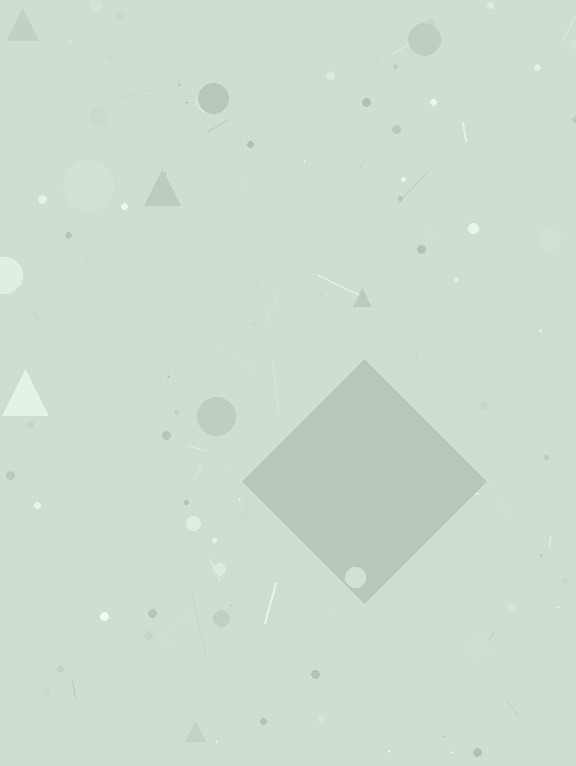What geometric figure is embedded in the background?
A diamond is embedded in the background.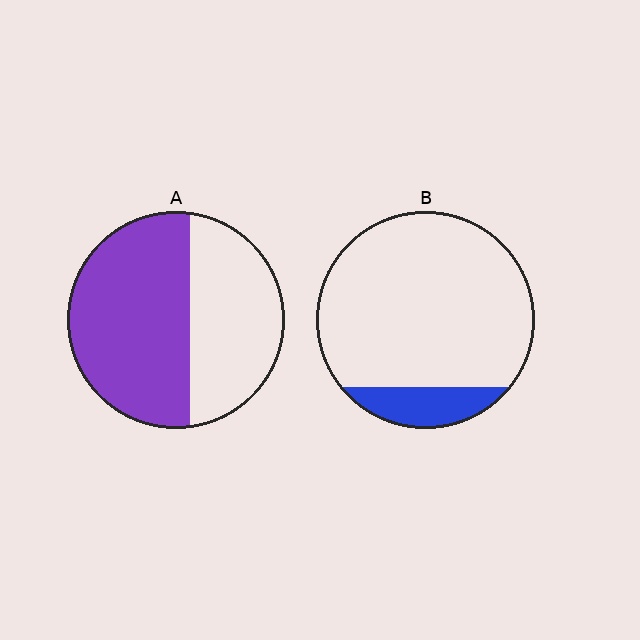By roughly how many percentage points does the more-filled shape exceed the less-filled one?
By roughly 45 percentage points (A over B).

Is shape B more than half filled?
No.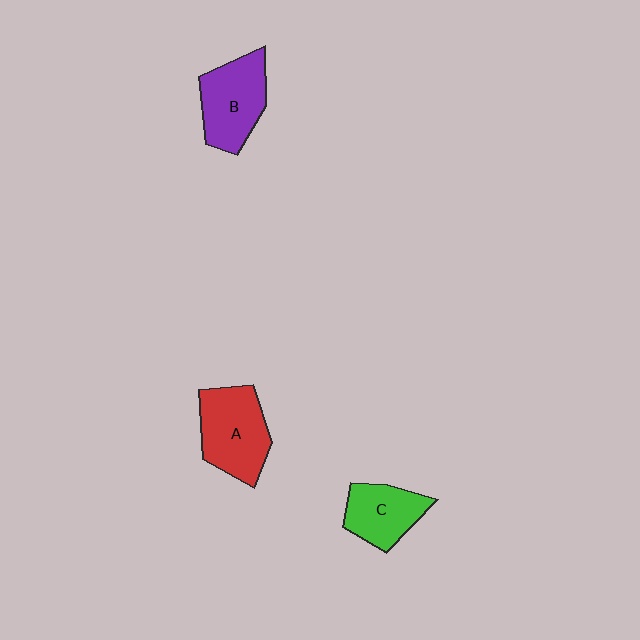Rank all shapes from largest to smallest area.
From largest to smallest: A (red), B (purple), C (green).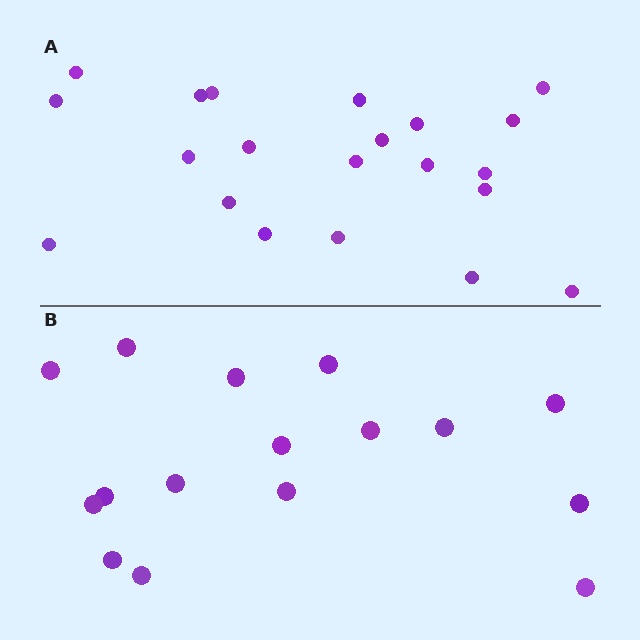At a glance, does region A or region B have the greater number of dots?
Region A (the top region) has more dots.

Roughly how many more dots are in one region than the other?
Region A has about 5 more dots than region B.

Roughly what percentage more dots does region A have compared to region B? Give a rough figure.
About 30% more.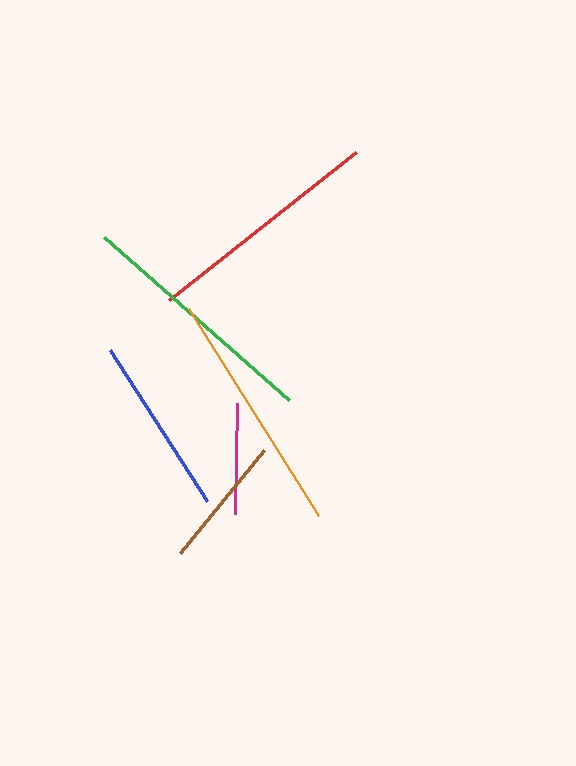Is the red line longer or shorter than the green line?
The green line is longer than the red line.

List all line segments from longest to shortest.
From longest to shortest: green, orange, red, blue, brown, magenta.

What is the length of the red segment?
The red segment is approximately 239 pixels long.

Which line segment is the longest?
The green line is the longest at approximately 247 pixels.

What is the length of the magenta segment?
The magenta segment is approximately 112 pixels long.